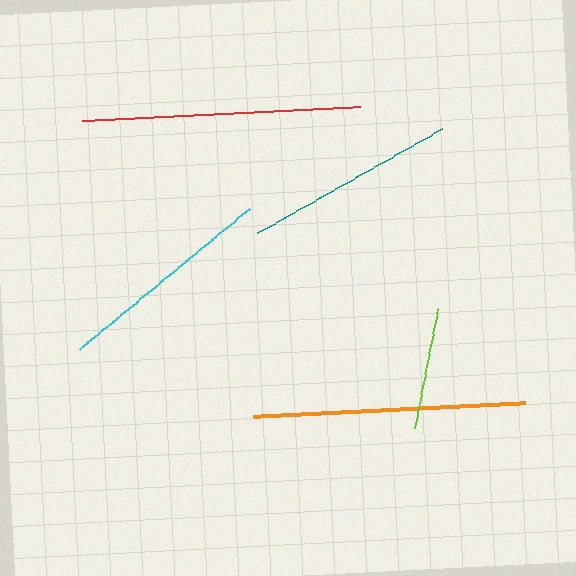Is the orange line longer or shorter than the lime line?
The orange line is longer than the lime line.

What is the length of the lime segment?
The lime segment is approximately 122 pixels long.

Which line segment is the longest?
The red line is the longest at approximately 278 pixels.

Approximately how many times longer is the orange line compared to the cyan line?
The orange line is approximately 1.2 times the length of the cyan line.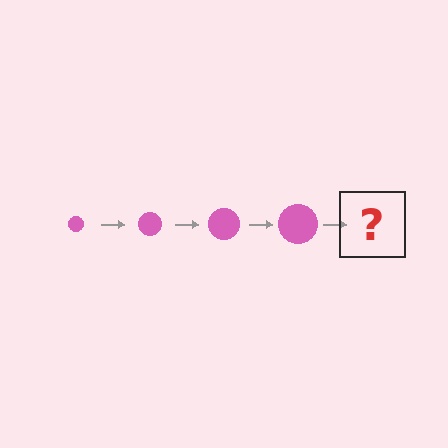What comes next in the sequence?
The next element should be a pink circle, larger than the previous one.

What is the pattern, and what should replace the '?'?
The pattern is that the circle gets progressively larger each step. The '?' should be a pink circle, larger than the previous one.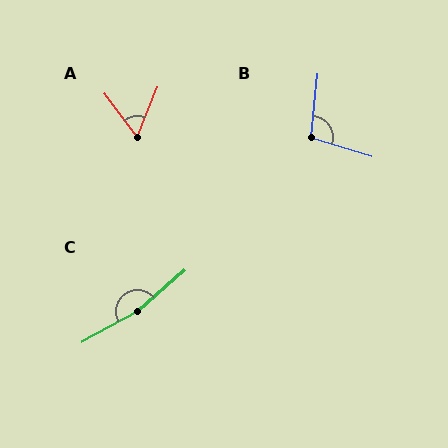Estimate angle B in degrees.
Approximately 101 degrees.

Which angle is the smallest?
A, at approximately 58 degrees.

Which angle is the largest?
C, at approximately 168 degrees.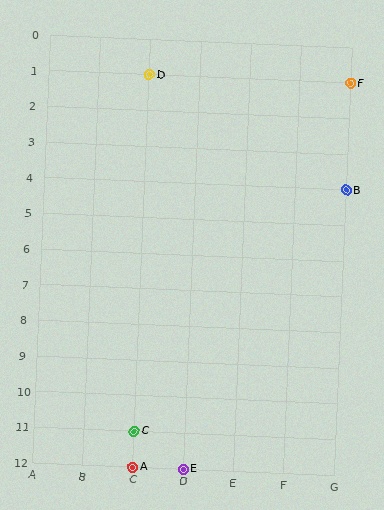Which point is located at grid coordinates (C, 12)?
Point A is at (C, 12).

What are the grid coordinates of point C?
Point C is at grid coordinates (C, 11).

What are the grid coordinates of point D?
Point D is at grid coordinates (C, 1).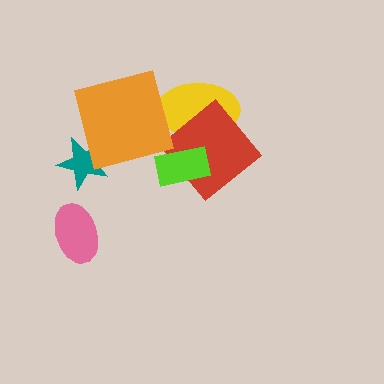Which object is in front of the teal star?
The orange square is in front of the teal star.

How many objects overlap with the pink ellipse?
0 objects overlap with the pink ellipse.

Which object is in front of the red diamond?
The lime rectangle is in front of the red diamond.